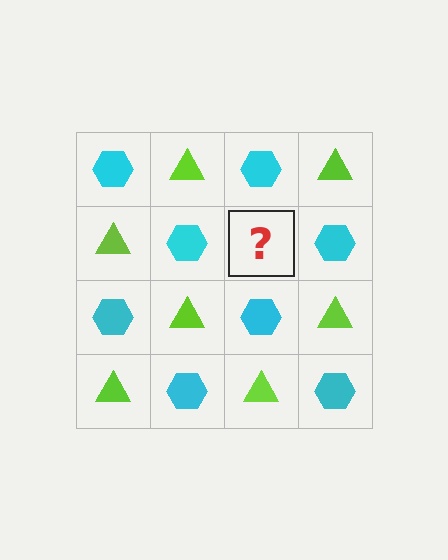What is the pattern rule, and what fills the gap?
The rule is that it alternates cyan hexagon and lime triangle in a checkerboard pattern. The gap should be filled with a lime triangle.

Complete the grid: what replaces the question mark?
The question mark should be replaced with a lime triangle.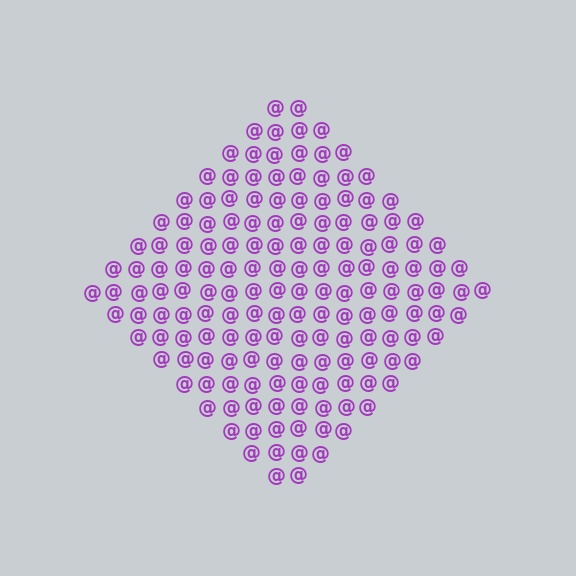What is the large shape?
The large shape is a diamond.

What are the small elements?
The small elements are at signs.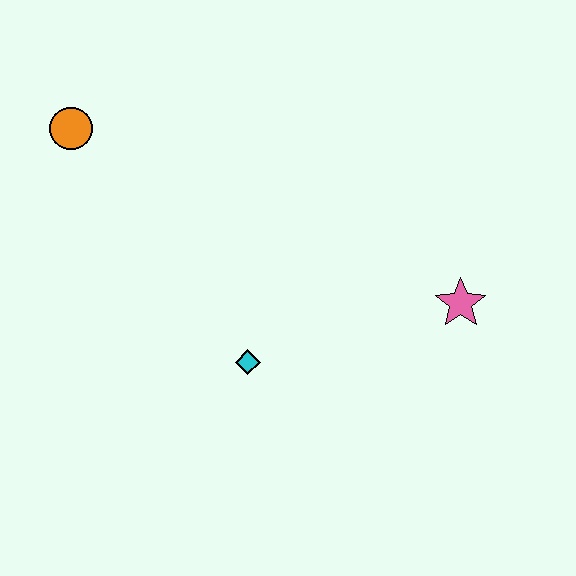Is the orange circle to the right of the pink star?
No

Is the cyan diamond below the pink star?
Yes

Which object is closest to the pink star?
The cyan diamond is closest to the pink star.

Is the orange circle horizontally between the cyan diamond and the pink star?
No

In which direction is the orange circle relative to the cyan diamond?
The orange circle is above the cyan diamond.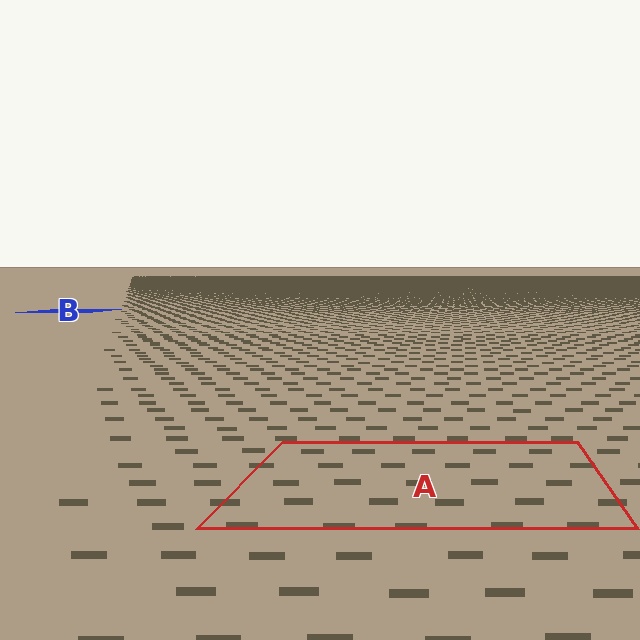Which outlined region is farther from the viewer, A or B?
Region B is farther from the viewer — the texture elements inside it appear smaller and more densely packed.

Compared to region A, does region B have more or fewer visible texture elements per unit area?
Region B has more texture elements per unit area — they are packed more densely because it is farther away.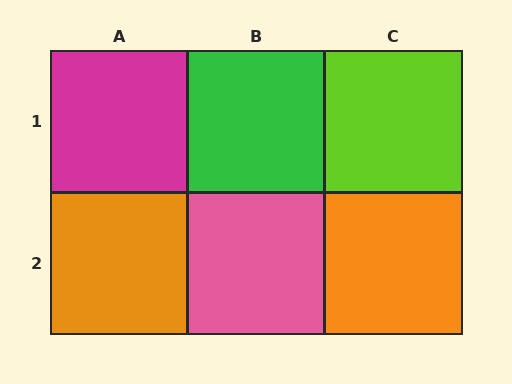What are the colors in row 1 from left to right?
Magenta, green, lime.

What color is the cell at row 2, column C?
Orange.